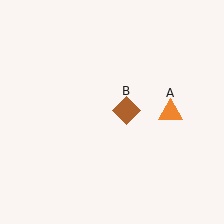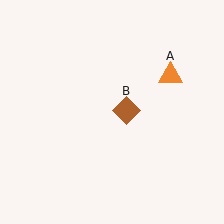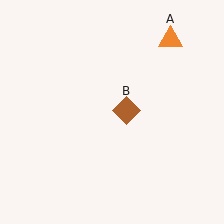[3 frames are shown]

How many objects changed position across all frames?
1 object changed position: orange triangle (object A).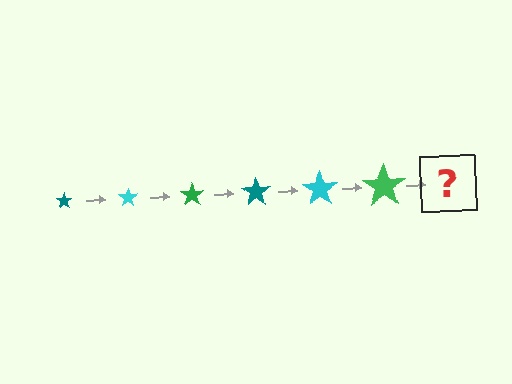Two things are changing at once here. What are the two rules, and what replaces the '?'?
The two rules are that the star grows larger each step and the color cycles through teal, cyan, and green. The '?' should be a teal star, larger than the previous one.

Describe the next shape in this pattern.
It should be a teal star, larger than the previous one.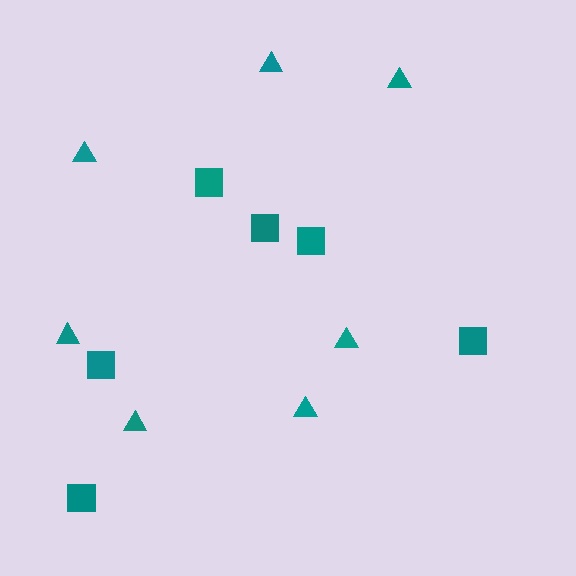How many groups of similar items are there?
There are 2 groups: one group of squares (6) and one group of triangles (7).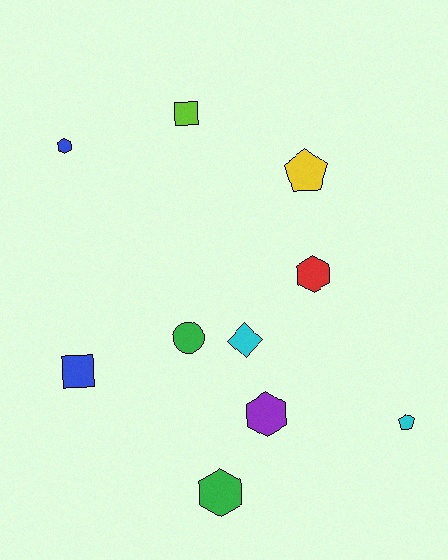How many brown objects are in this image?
There are no brown objects.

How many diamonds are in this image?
There is 1 diamond.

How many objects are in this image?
There are 10 objects.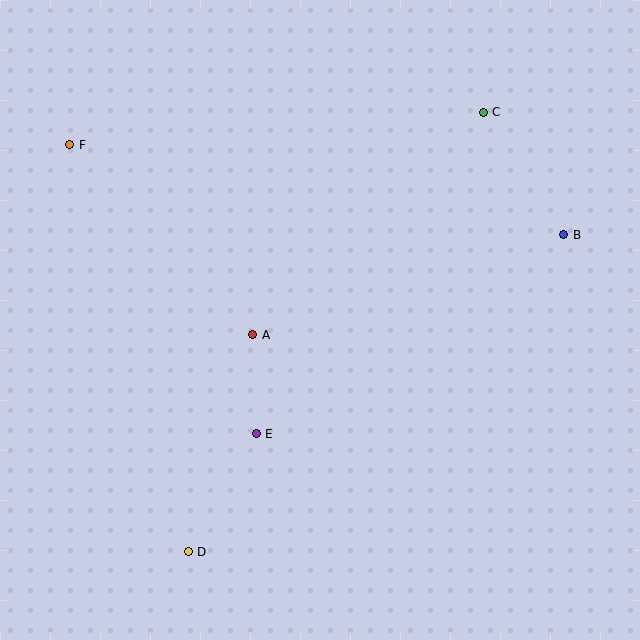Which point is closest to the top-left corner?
Point F is closest to the top-left corner.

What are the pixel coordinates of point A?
Point A is at (253, 335).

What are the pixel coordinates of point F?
Point F is at (70, 145).